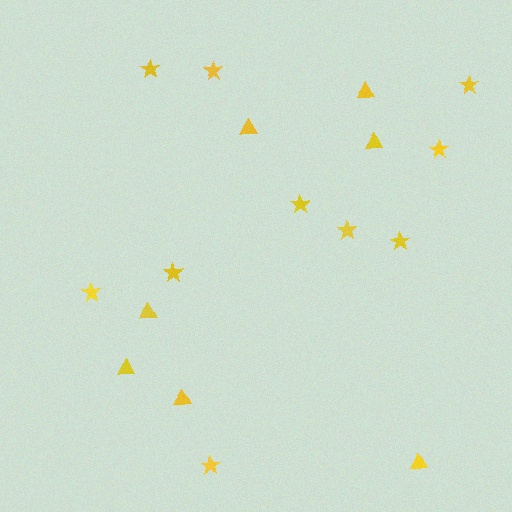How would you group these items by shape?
There are 2 groups: one group of stars (10) and one group of triangles (7).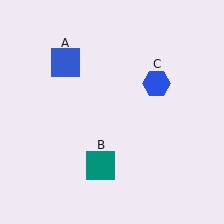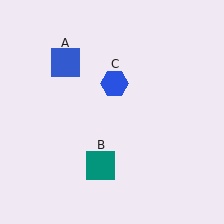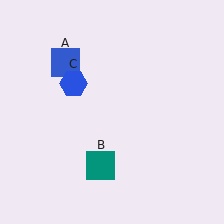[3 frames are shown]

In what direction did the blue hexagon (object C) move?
The blue hexagon (object C) moved left.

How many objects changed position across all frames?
1 object changed position: blue hexagon (object C).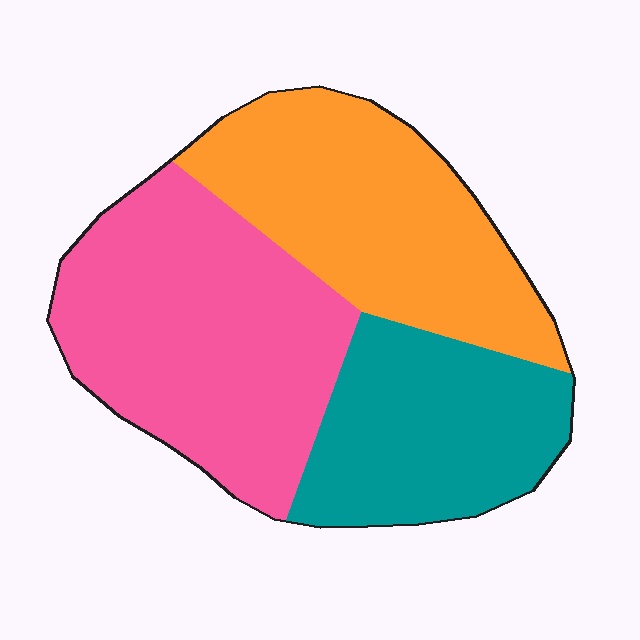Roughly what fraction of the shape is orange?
Orange covers 33% of the shape.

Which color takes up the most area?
Pink, at roughly 40%.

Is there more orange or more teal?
Orange.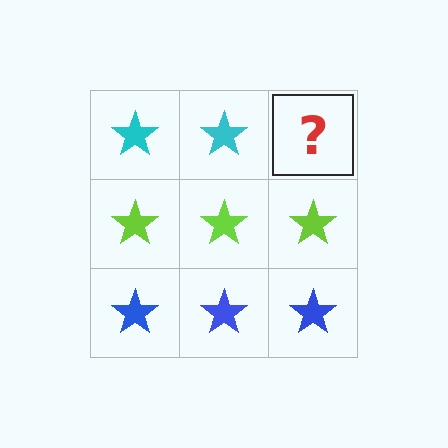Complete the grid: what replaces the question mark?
The question mark should be replaced with a cyan star.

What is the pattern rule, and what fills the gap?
The rule is that each row has a consistent color. The gap should be filled with a cyan star.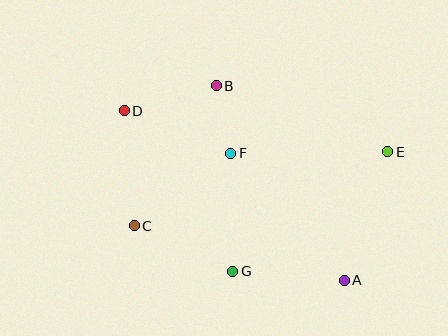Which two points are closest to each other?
Points B and F are closest to each other.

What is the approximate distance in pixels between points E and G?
The distance between E and G is approximately 196 pixels.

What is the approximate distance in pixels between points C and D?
The distance between C and D is approximately 116 pixels.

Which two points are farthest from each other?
Points A and D are farthest from each other.